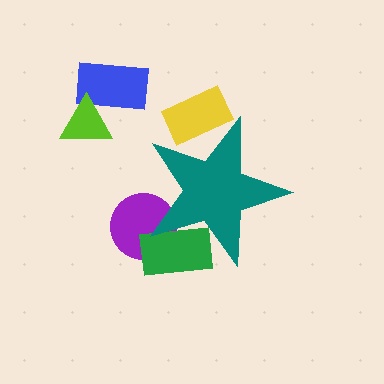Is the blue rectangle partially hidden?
No, the blue rectangle is fully visible.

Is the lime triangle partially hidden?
No, the lime triangle is fully visible.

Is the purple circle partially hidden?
Yes, the purple circle is partially hidden behind the teal star.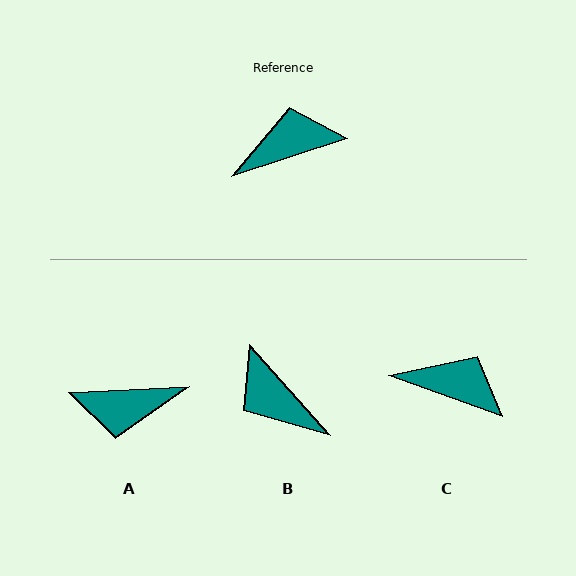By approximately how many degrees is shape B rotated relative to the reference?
Approximately 114 degrees counter-clockwise.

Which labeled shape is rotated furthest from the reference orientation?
A, about 165 degrees away.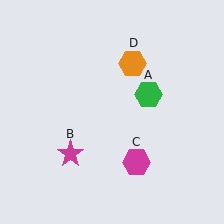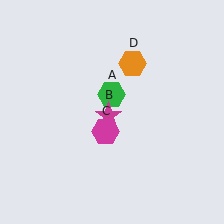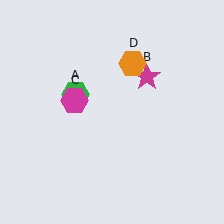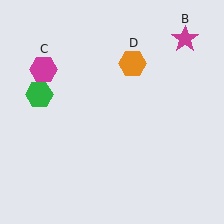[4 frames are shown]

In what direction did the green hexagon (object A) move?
The green hexagon (object A) moved left.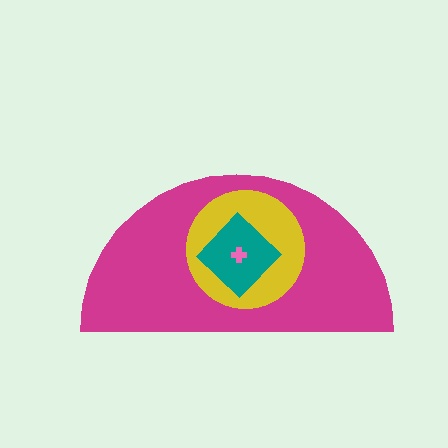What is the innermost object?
The pink cross.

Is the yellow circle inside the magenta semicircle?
Yes.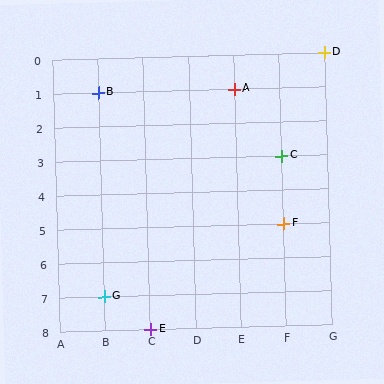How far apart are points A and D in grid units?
Points A and D are 2 columns and 1 row apart (about 2.2 grid units diagonally).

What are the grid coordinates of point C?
Point C is at grid coordinates (F, 3).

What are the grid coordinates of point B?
Point B is at grid coordinates (B, 1).